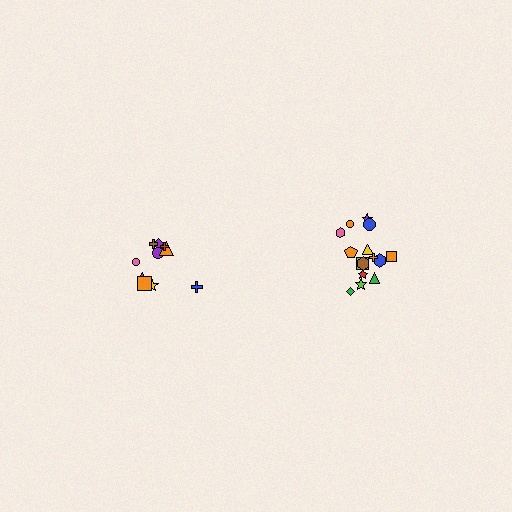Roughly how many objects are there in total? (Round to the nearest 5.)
Roughly 25 objects in total.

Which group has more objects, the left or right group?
The right group.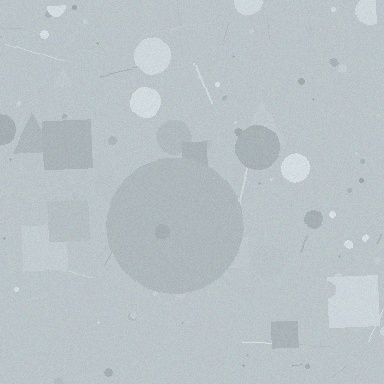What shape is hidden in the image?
A circle is hidden in the image.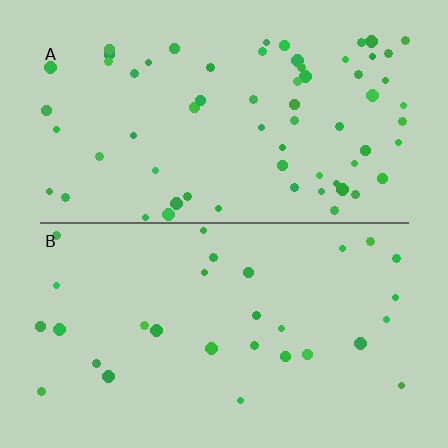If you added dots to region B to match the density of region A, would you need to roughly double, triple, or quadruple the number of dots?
Approximately double.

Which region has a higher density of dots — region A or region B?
A (the top).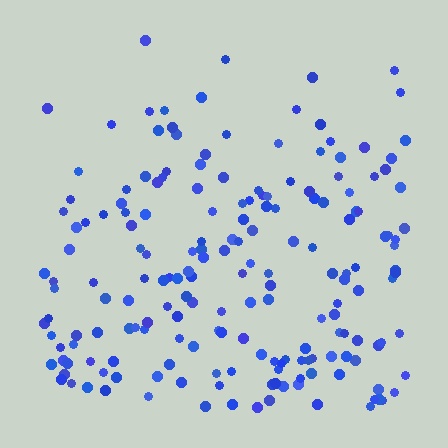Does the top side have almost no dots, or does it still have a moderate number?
Still a moderate number, just noticeably fewer than the bottom.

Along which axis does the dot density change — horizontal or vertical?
Vertical.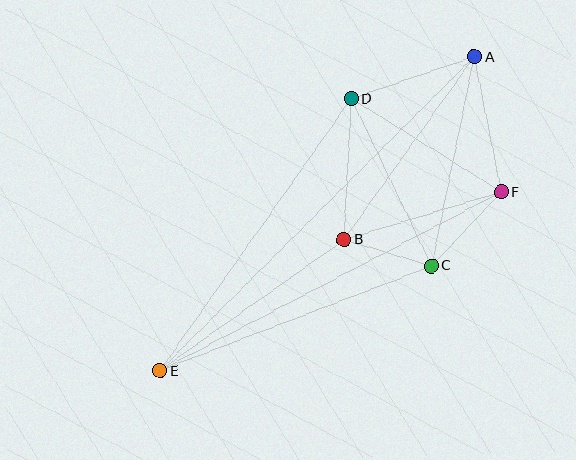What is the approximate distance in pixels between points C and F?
The distance between C and F is approximately 102 pixels.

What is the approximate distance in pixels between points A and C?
The distance between A and C is approximately 213 pixels.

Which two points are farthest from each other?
Points A and E are farthest from each other.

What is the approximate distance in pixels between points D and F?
The distance between D and F is approximately 177 pixels.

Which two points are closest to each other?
Points B and C are closest to each other.